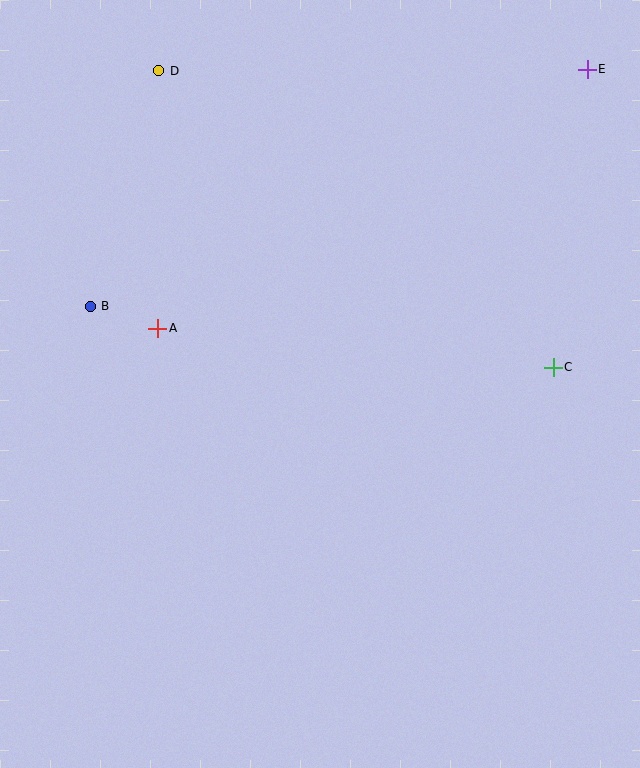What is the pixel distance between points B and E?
The distance between B and E is 551 pixels.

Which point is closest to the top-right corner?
Point E is closest to the top-right corner.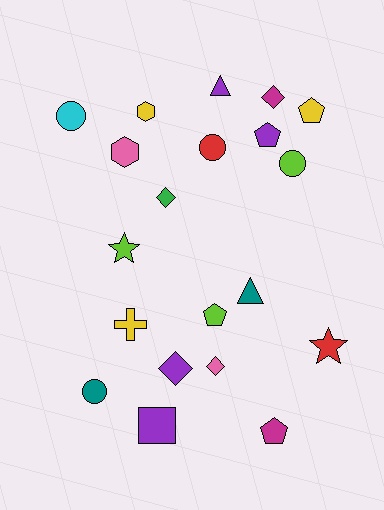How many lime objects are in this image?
There are 3 lime objects.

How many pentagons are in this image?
There are 4 pentagons.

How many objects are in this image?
There are 20 objects.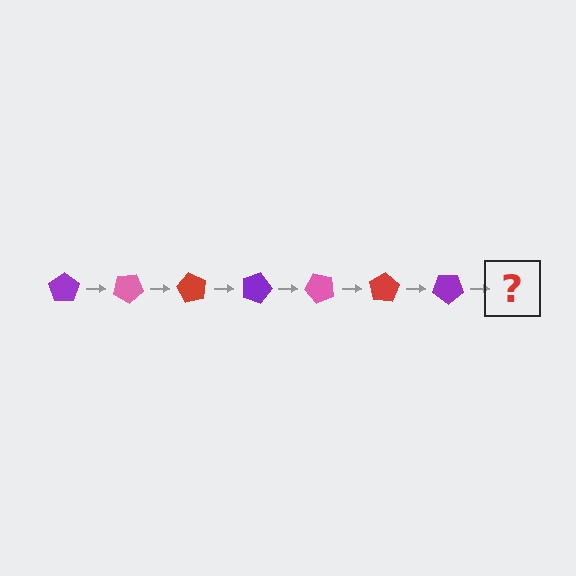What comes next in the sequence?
The next element should be a pink pentagon, rotated 210 degrees from the start.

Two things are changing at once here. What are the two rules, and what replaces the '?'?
The two rules are that it rotates 30 degrees each step and the color cycles through purple, pink, and red. The '?' should be a pink pentagon, rotated 210 degrees from the start.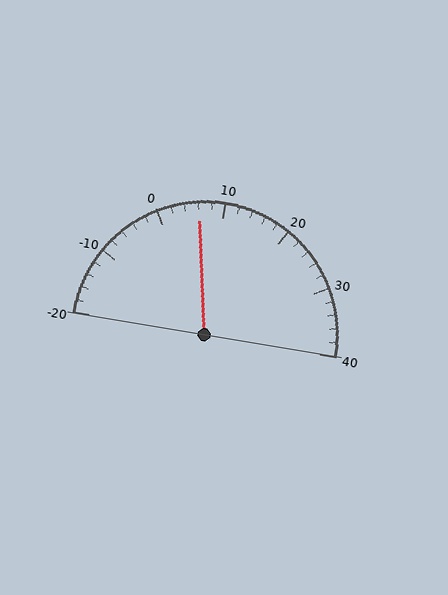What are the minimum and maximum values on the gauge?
The gauge ranges from -20 to 40.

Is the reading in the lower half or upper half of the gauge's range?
The reading is in the lower half of the range (-20 to 40).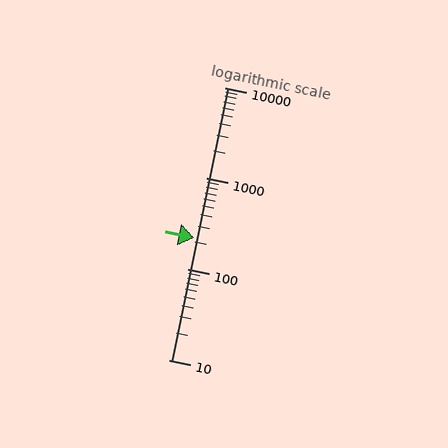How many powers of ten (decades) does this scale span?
The scale spans 3 decades, from 10 to 10000.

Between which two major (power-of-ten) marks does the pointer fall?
The pointer is between 100 and 1000.